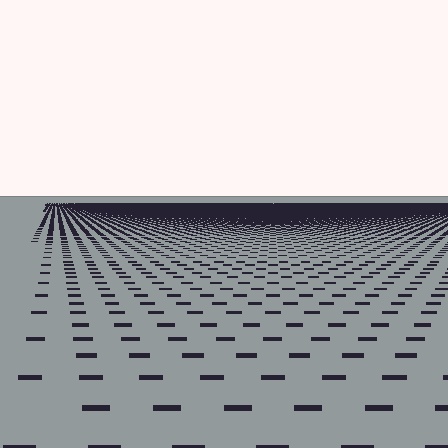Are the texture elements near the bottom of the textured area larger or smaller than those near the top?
Larger. Near the bottom, elements are closer to the viewer and appear at a bigger on-screen size.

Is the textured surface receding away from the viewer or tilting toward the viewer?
The surface is receding away from the viewer. Texture elements get smaller and denser toward the top.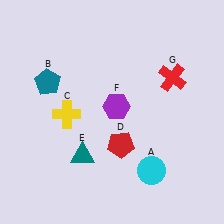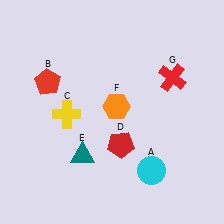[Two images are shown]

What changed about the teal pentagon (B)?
In Image 1, B is teal. In Image 2, it changed to red.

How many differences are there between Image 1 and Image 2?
There are 2 differences between the two images.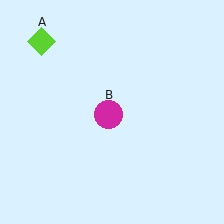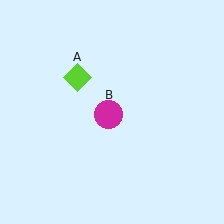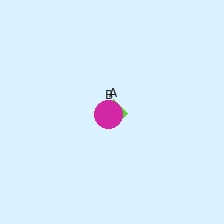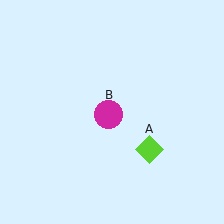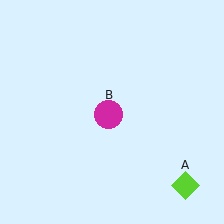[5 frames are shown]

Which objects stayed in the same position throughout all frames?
Magenta circle (object B) remained stationary.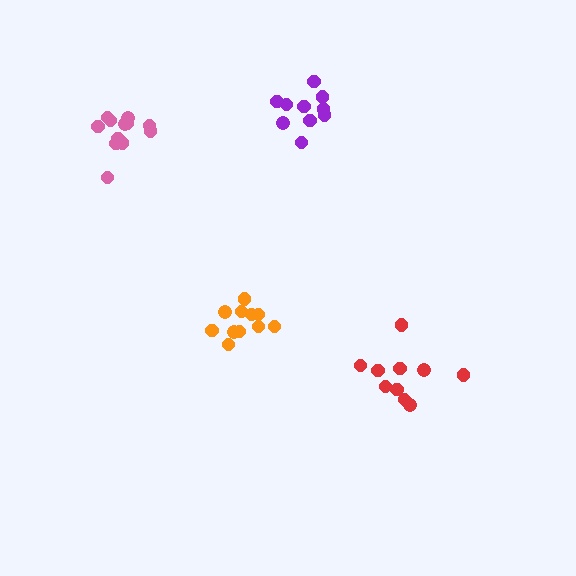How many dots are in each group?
Group 1: 10 dots, Group 2: 12 dots, Group 3: 10 dots, Group 4: 11 dots (43 total).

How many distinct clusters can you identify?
There are 4 distinct clusters.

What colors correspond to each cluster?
The clusters are colored: purple, pink, red, orange.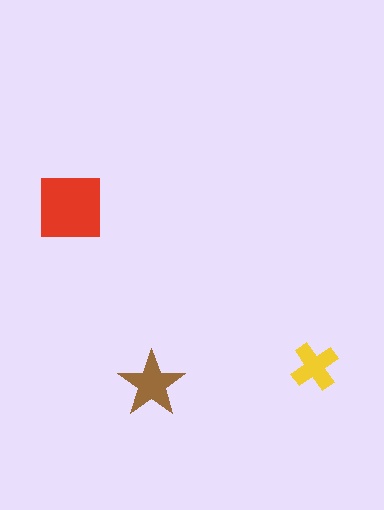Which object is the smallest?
The yellow cross.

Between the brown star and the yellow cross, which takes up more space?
The brown star.